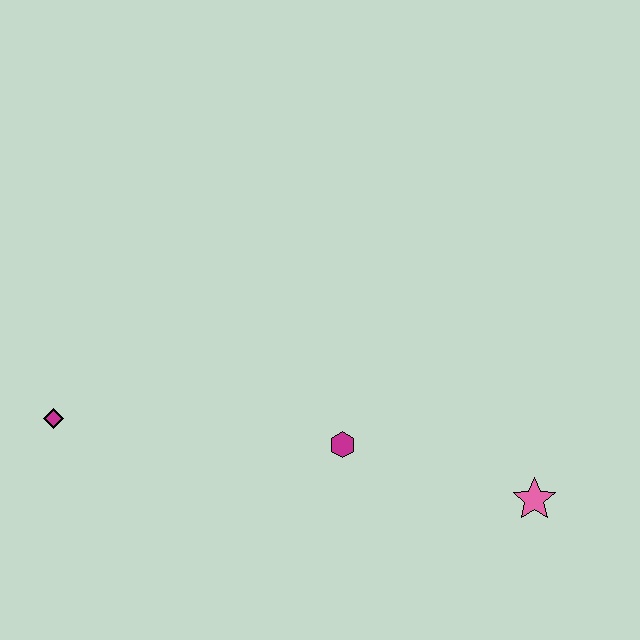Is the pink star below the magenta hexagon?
Yes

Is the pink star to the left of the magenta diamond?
No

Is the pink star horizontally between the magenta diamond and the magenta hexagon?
No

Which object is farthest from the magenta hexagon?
The magenta diamond is farthest from the magenta hexagon.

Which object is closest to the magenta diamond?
The magenta hexagon is closest to the magenta diamond.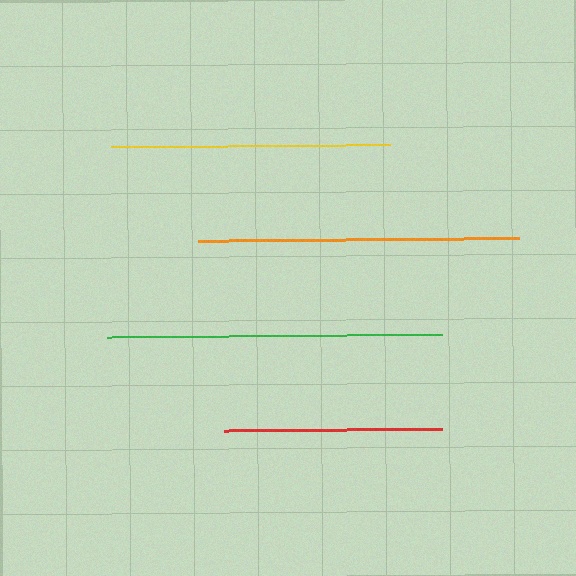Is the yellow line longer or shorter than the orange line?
The orange line is longer than the yellow line.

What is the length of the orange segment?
The orange segment is approximately 321 pixels long.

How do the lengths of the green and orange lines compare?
The green and orange lines are approximately the same length.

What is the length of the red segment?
The red segment is approximately 218 pixels long.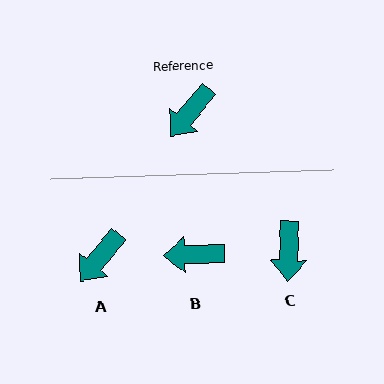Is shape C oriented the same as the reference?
No, it is off by about 38 degrees.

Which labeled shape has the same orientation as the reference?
A.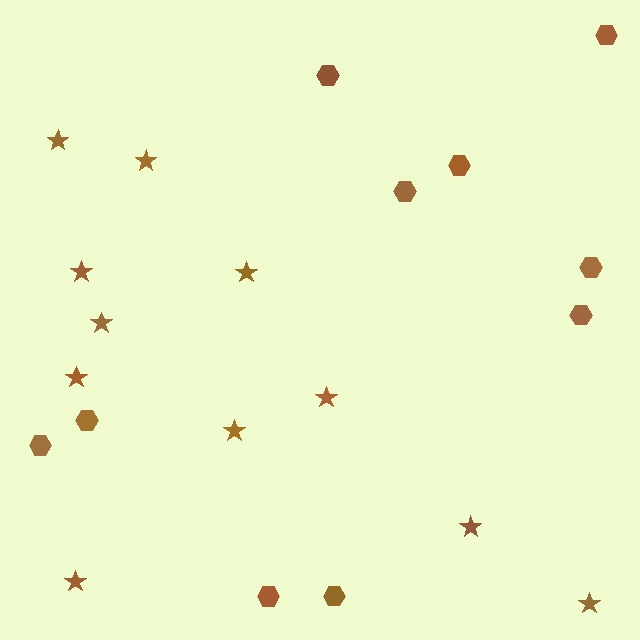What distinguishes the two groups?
There are 2 groups: one group of stars (11) and one group of hexagons (10).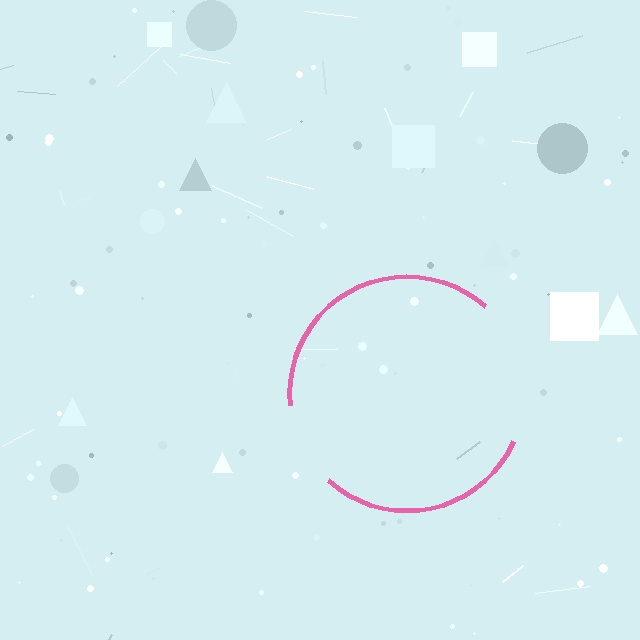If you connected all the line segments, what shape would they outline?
They would outline a circle.